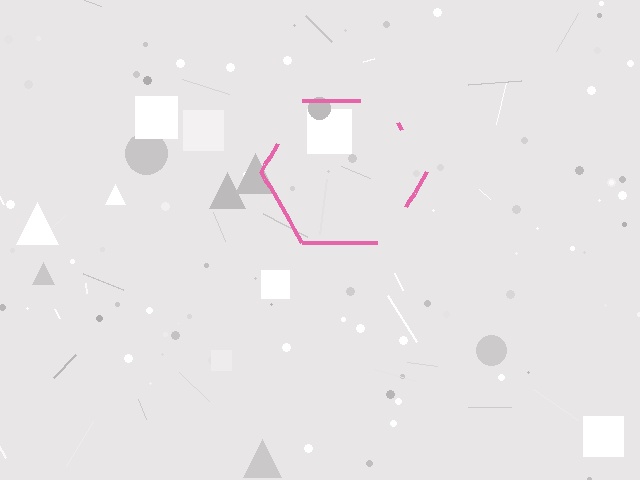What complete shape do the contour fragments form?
The contour fragments form a hexagon.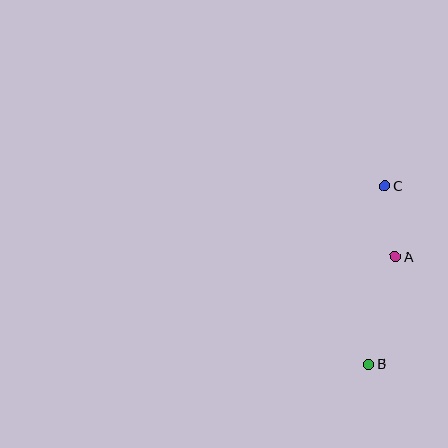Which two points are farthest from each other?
Points B and C are farthest from each other.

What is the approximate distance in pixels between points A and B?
The distance between A and B is approximately 110 pixels.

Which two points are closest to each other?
Points A and C are closest to each other.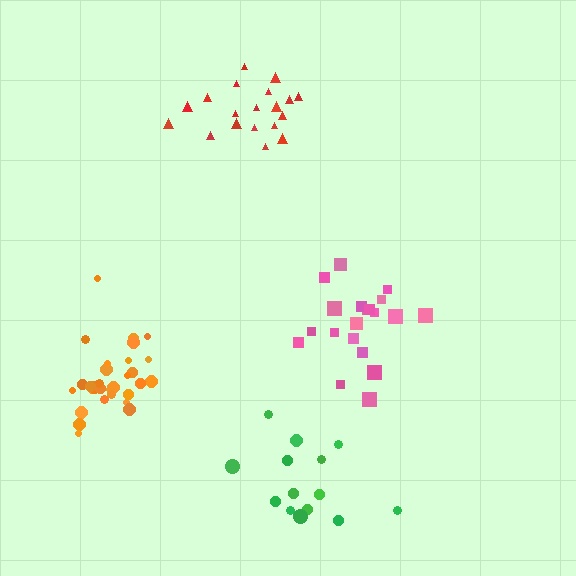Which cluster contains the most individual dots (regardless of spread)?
Orange (30).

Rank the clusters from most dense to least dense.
orange, pink, red, green.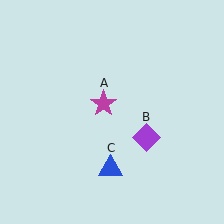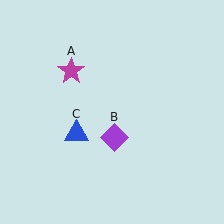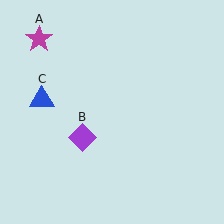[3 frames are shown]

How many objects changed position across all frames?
3 objects changed position: magenta star (object A), purple diamond (object B), blue triangle (object C).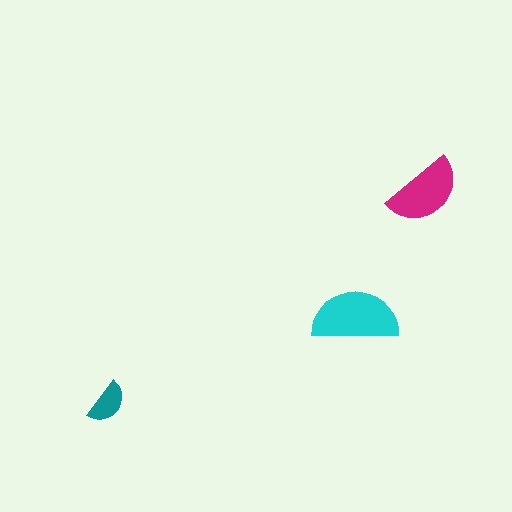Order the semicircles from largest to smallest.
the cyan one, the magenta one, the teal one.